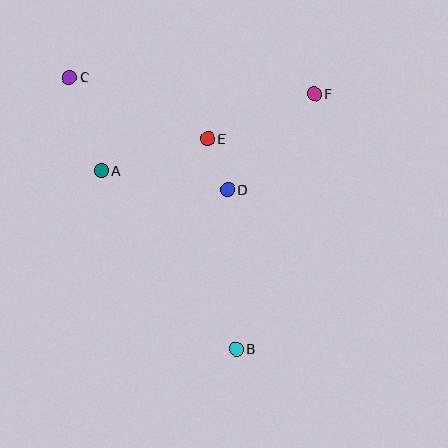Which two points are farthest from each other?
Points B and C are farthest from each other.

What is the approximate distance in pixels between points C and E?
The distance between C and E is approximately 151 pixels.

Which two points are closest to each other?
Points D and E are closest to each other.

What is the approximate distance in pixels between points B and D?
The distance between B and D is approximately 160 pixels.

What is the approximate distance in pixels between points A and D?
The distance between A and D is approximately 127 pixels.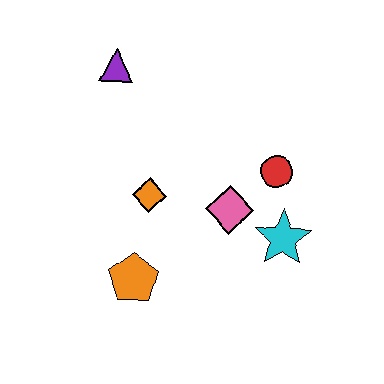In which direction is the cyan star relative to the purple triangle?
The cyan star is to the right of the purple triangle.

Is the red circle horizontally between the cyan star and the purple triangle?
Yes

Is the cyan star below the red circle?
Yes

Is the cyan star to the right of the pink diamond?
Yes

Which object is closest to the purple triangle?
The orange diamond is closest to the purple triangle.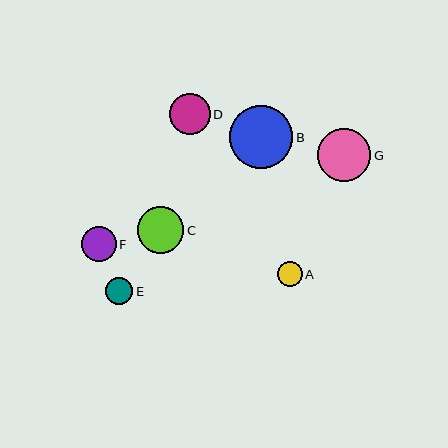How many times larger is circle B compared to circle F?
Circle B is approximately 1.8 times the size of circle F.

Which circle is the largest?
Circle B is the largest with a size of approximately 63 pixels.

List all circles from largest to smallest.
From largest to smallest: B, G, C, D, F, E, A.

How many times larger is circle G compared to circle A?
Circle G is approximately 2.1 times the size of circle A.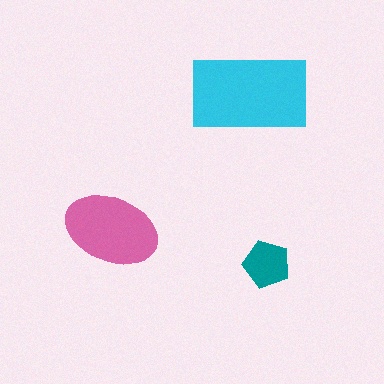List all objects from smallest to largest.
The teal pentagon, the pink ellipse, the cyan rectangle.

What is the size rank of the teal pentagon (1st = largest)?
3rd.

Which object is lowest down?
The teal pentagon is bottommost.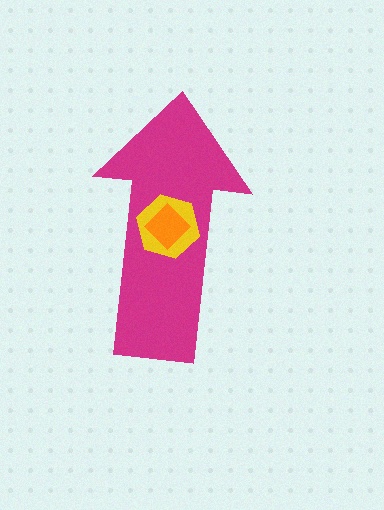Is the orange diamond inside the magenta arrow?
Yes.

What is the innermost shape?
The orange diamond.